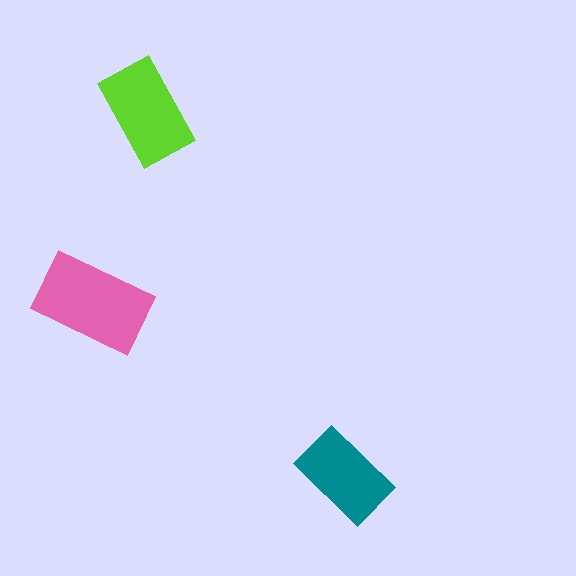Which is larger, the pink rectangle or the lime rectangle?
The pink one.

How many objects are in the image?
There are 3 objects in the image.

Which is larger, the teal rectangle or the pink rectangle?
The pink one.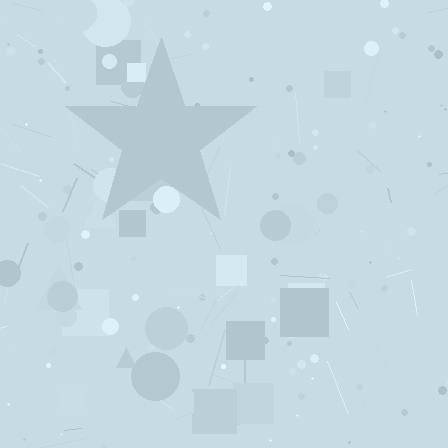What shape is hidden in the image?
A star is hidden in the image.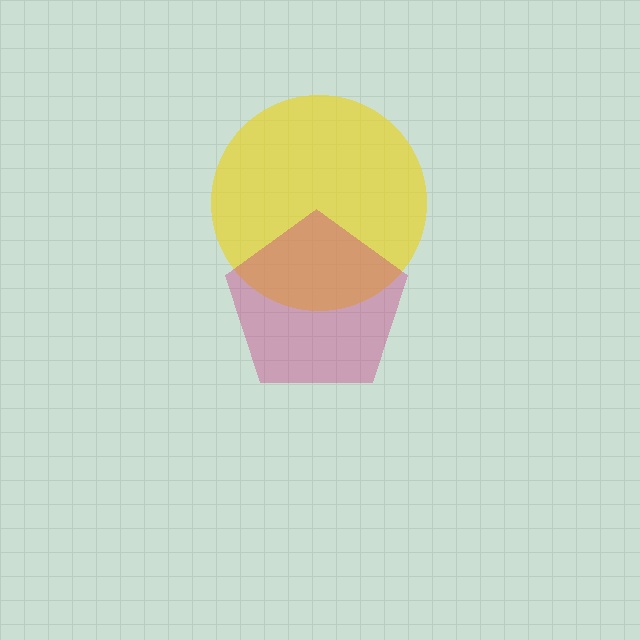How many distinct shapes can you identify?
There are 2 distinct shapes: a yellow circle, a magenta pentagon.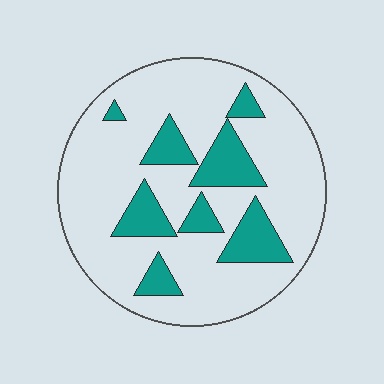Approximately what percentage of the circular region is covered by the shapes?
Approximately 20%.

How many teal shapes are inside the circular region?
8.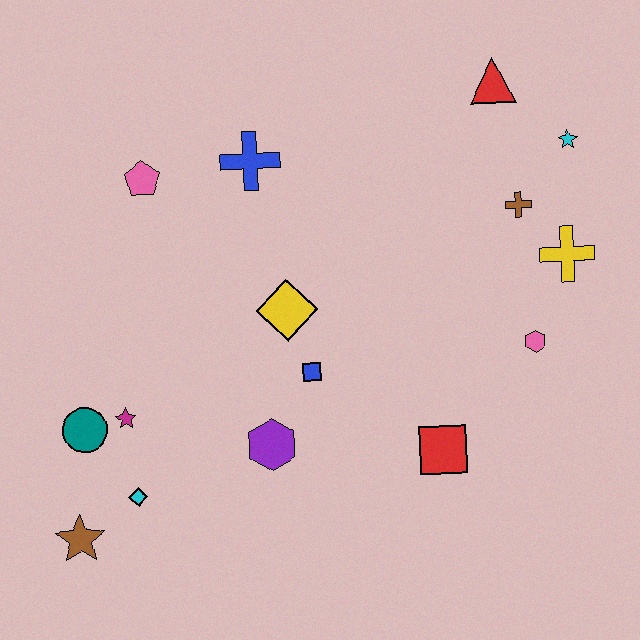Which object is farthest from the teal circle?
The cyan star is farthest from the teal circle.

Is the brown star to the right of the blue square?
No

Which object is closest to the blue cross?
The pink pentagon is closest to the blue cross.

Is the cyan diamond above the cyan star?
No